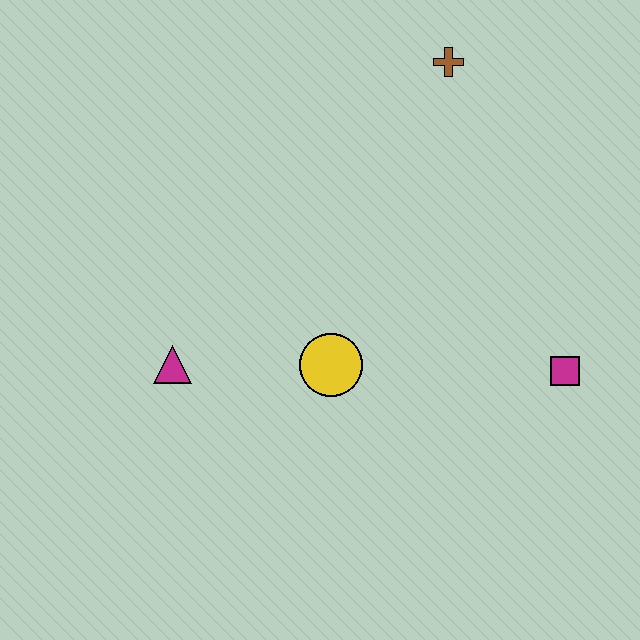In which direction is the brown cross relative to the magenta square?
The brown cross is above the magenta square.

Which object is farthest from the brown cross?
The magenta triangle is farthest from the brown cross.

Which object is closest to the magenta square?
The yellow circle is closest to the magenta square.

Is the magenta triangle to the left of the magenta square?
Yes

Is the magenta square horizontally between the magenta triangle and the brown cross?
No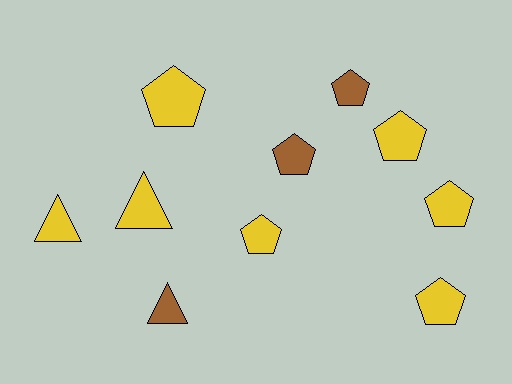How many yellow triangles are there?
There are 2 yellow triangles.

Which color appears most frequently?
Yellow, with 7 objects.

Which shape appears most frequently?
Pentagon, with 7 objects.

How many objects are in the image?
There are 10 objects.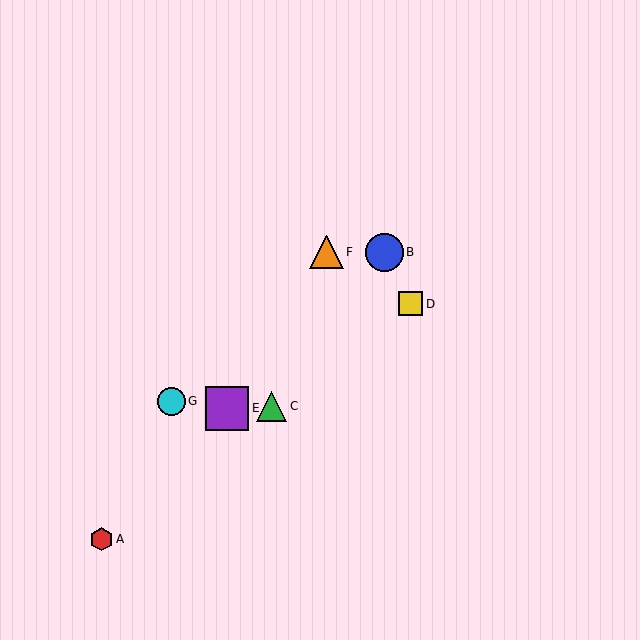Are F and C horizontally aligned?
No, F is at y≈252 and C is at y≈406.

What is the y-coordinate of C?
Object C is at y≈406.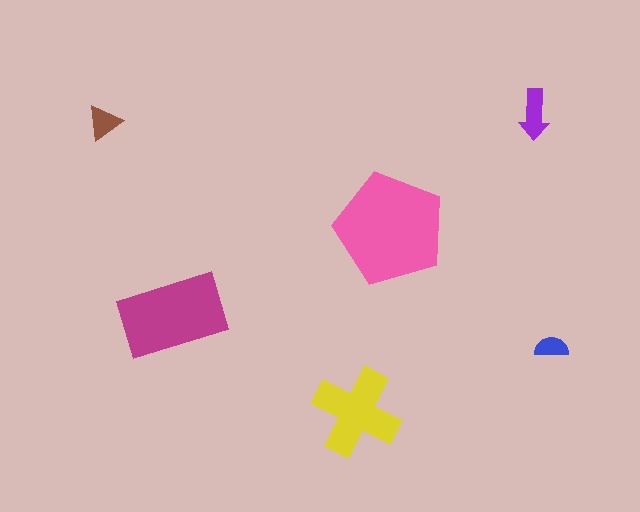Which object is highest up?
The purple arrow is topmost.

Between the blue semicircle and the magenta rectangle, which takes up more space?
The magenta rectangle.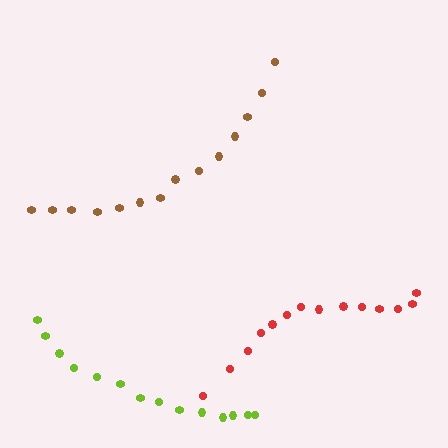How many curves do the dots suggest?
There are 3 distinct paths.